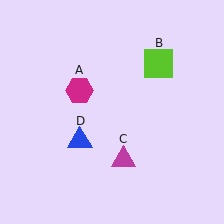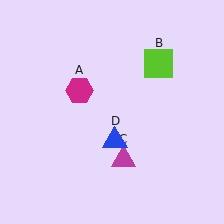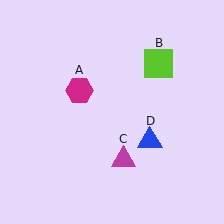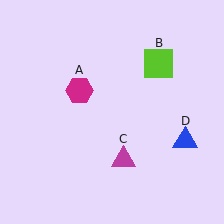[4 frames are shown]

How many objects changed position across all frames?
1 object changed position: blue triangle (object D).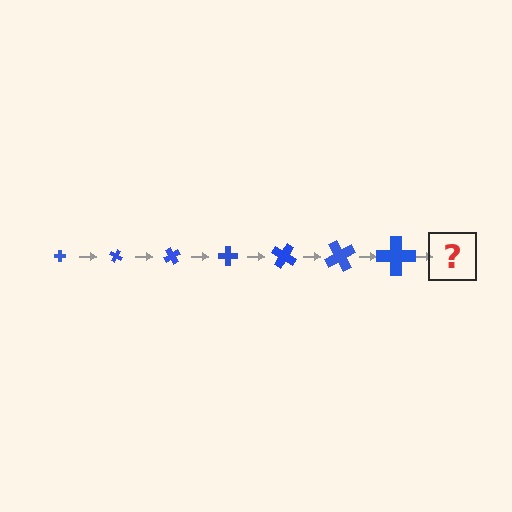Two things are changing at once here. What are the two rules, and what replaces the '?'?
The two rules are that the cross grows larger each step and it rotates 30 degrees each step. The '?' should be a cross, larger than the previous one and rotated 210 degrees from the start.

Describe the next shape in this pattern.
It should be a cross, larger than the previous one and rotated 210 degrees from the start.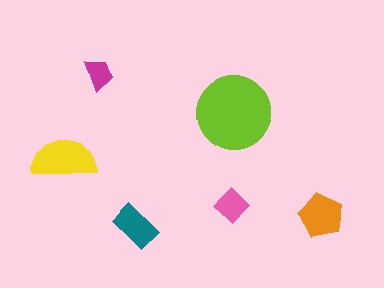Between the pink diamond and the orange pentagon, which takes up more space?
The orange pentagon.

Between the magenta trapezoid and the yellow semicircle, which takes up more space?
The yellow semicircle.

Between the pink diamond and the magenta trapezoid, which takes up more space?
The pink diamond.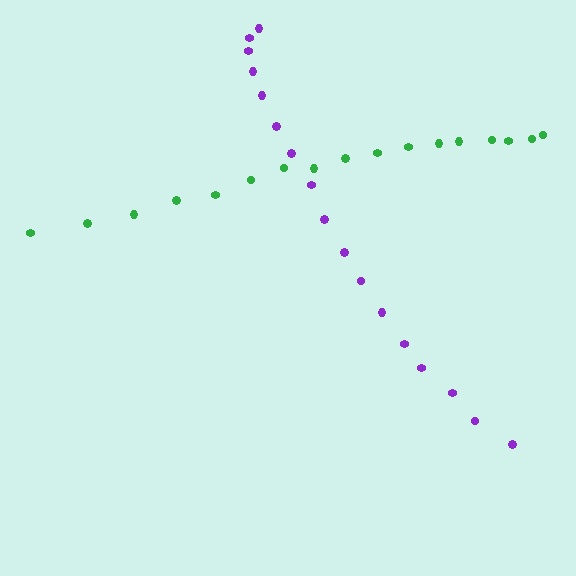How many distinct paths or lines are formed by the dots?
There are 2 distinct paths.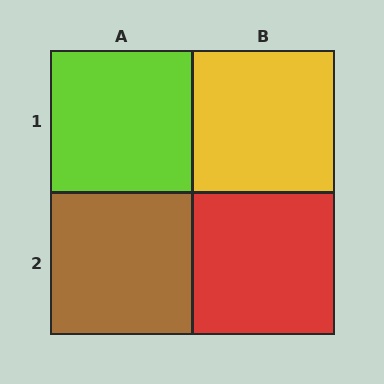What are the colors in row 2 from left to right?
Brown, red.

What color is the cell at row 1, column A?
Lime.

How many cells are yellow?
1 cell is yellow.